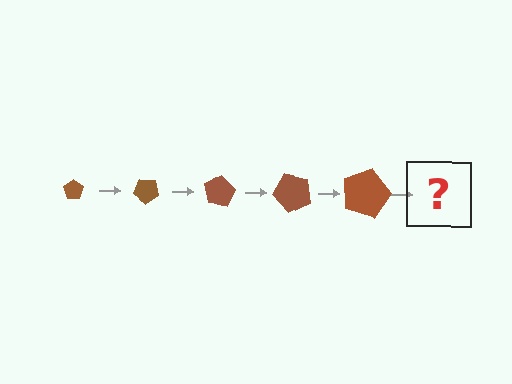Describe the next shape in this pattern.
It should be a pentagon, larger than the previous one and rotated 200 degrees from the start.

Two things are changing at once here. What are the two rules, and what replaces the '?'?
The two rules are that the pentagon grows larger each step and it rotates 40 degrees each step. The '?' should be a pentagon, larger than the previous one and rotated 200 degrees from the start.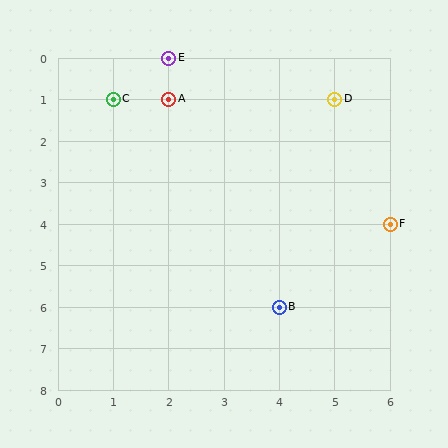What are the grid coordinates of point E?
Point E is at grid coordinates (2, 0).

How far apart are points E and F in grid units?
Points E and F are 4 columns and 4 rows apart (about 5.7 grid units diagonally).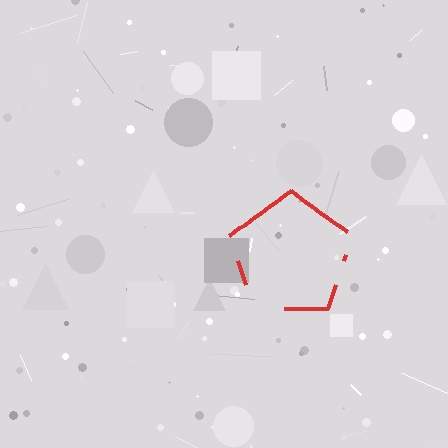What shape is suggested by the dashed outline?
The dashed outline suggests a pentagon.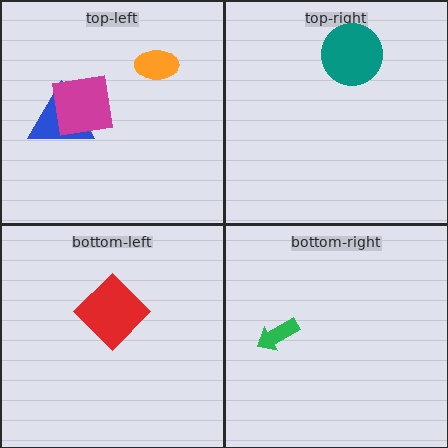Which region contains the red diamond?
The bottom-left region.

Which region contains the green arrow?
The bottom-right region.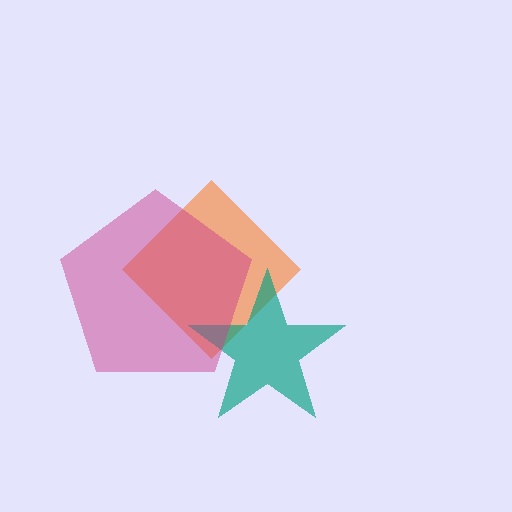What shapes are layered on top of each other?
The layered shapes are: an orange diamond, a teal star, a magenta pentagon.